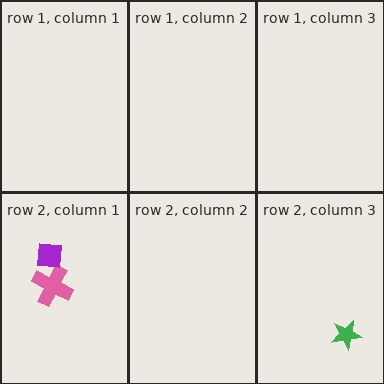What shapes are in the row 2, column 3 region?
The green star.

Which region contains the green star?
The row 2, column 3 region.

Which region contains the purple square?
The row 2, column 1 region.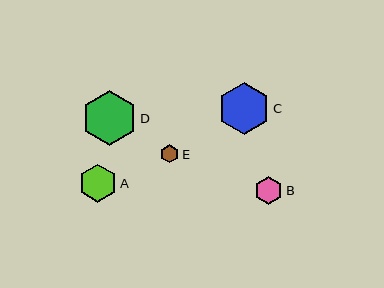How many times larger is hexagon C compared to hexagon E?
Hexagon C is approximately 2.9 times the size of hexagon E.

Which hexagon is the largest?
Hexagon D is the largest with a size of approximately 55 pixels.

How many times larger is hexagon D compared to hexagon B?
Hexagon D is approximately 2.0 times the size of hexagon B.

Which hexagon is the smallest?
Hexagon E is the smallest with a size of approximately 18 pixels.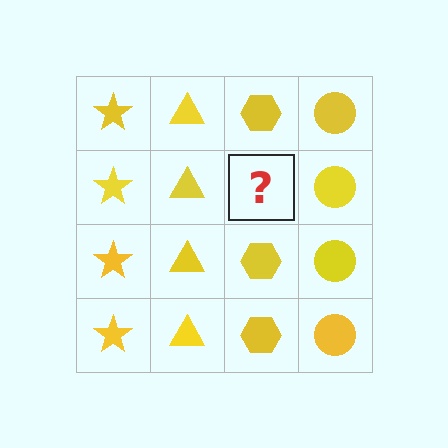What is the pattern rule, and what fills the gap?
The rule is that each column has a consistent shape. The gap should be filled with a yellow hexagon.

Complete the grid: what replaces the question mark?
The question mark should be replaced with a yellow hexagon.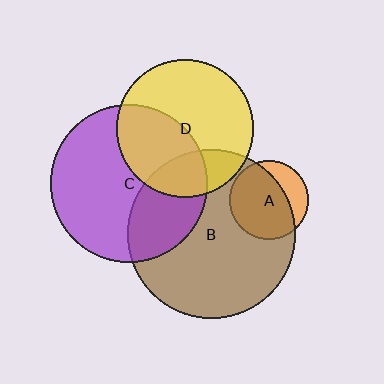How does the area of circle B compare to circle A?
Approximately 4.5 times.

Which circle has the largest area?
Circle B (brown).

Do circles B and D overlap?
Yes.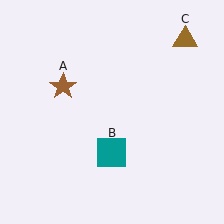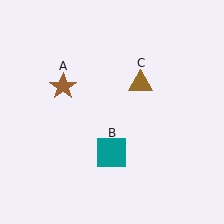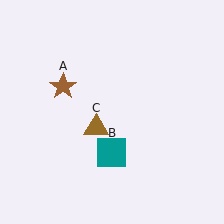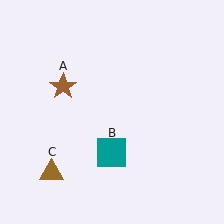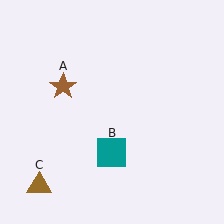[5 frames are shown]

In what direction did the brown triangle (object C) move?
The brown triangle (object C) moved down and to the left.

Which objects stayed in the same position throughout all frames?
Brown star (object A) and teal square (object B) remained stationary.